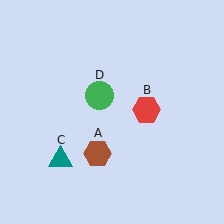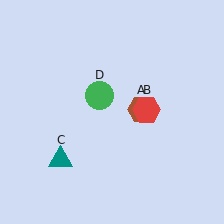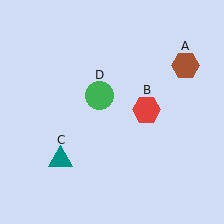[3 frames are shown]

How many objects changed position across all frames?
1 object changed position: brown hexagon (object A).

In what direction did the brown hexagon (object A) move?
The brown hexagon (object A) moved up and to the right.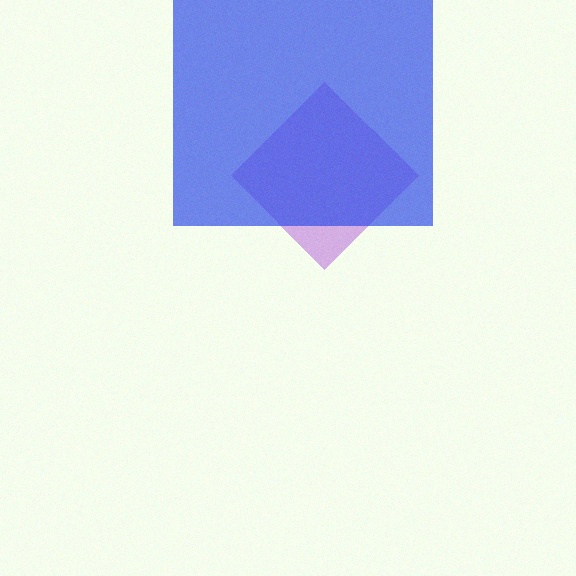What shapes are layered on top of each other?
The layered shapes are: a purple diamond, a blue square.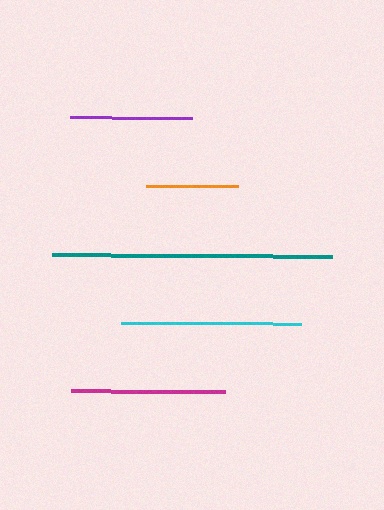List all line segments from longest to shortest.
From longest to shortest: teal, cyan, magenta, purple, orange.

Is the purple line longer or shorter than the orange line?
The purple line is longer than the orange line.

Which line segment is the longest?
The teal line is the longest at approximately 280 pixels.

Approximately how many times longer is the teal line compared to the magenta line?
The teal line is approximately 1.8 times the length of the magenta line.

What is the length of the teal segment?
The teal segment is approximately 280 pixels long.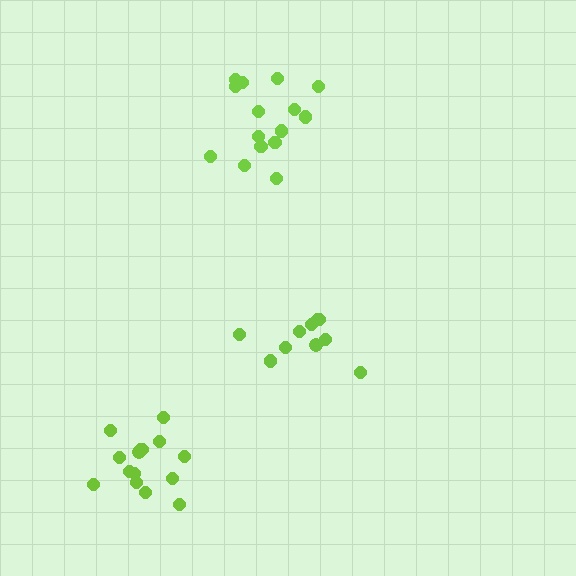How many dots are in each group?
Group 1: 15 dots, Group 2: 10 dots, Group 3: 15 dots (40 total).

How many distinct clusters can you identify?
There are 3 distinct clusters.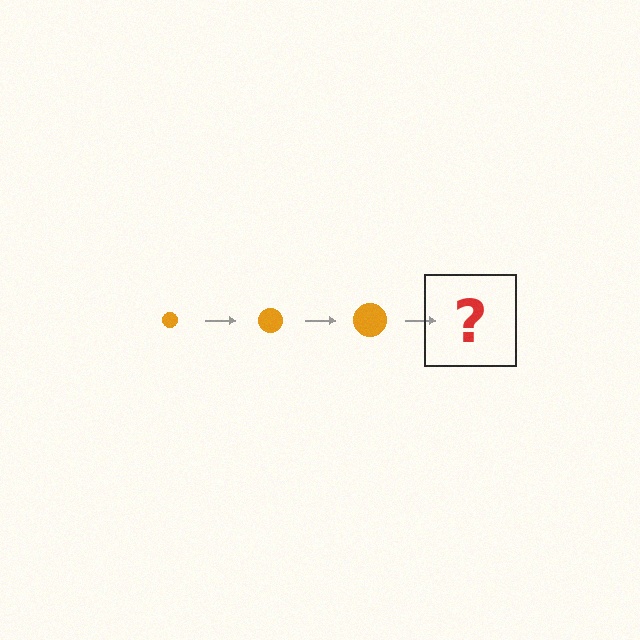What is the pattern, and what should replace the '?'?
The pattern is that the circle gets progressively larger each step. The '?' should be an orange circle, larger than the previous one.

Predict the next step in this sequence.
The next step is an orange circle, larger than the previous one.